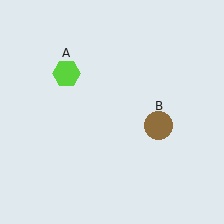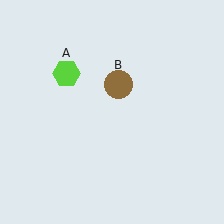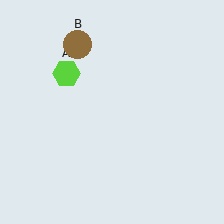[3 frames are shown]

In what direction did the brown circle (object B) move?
The brown circle (object B) moved up and to the left.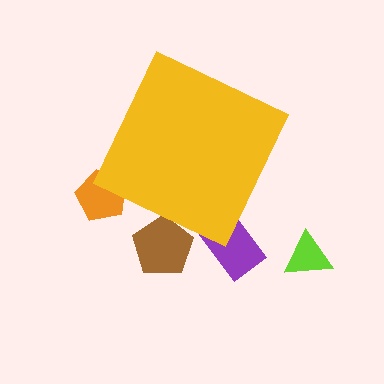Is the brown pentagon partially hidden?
Yes, the brown pentagon is partially hidden behind the yellow diamond.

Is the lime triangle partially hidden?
No, the lime triangle is fully visible.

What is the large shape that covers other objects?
A yellow diamond.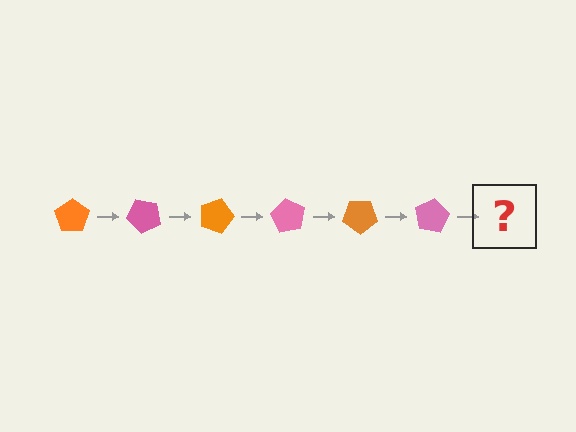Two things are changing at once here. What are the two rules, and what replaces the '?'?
The two rules are that it rotates 45 degrees each step and the color cycles through orange and pink. The '?' should be an orange pentagon, rotated 270 degrees from the start.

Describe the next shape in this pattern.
It should be an orange pentagon, rotated 270 degrees from the start.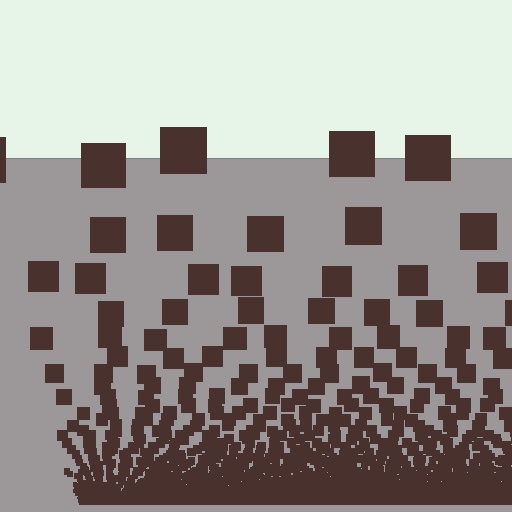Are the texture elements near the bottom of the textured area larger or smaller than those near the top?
Smaller. The gradient is inverted — elements near the bottom are smaller and denser.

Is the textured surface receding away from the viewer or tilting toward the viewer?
The surface appears to tilt toward the viewer. Texture elements get larger and sparser toward the top.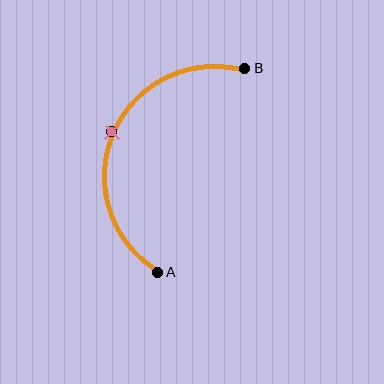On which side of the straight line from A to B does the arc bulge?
The arc bulges to the left of the straight line connecting A and B.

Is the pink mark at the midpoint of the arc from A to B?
Yes. The pink mark lies on the arc at equal arc-length from both A and B — it is the arc midpoint.